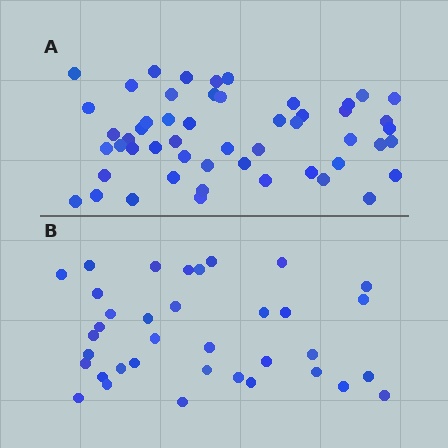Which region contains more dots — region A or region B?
Region A (the top region) has more dots.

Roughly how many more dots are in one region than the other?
Region A has approximately 15 more dots than region B.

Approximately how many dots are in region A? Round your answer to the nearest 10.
About 50 dots. (The exact count is 52, which rounds to 50.)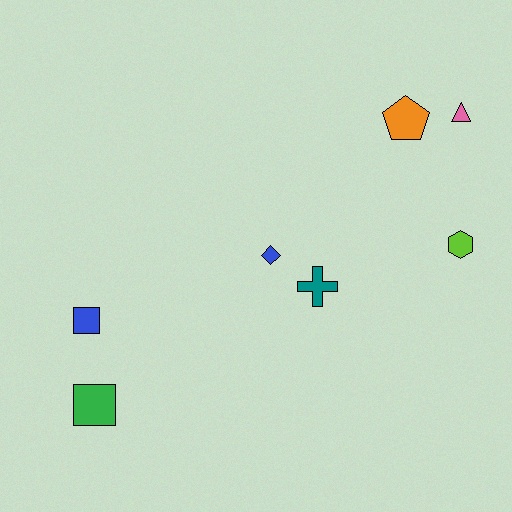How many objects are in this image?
There are 7 objects.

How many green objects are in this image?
There is 1 green object.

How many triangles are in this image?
There is 1 triangle.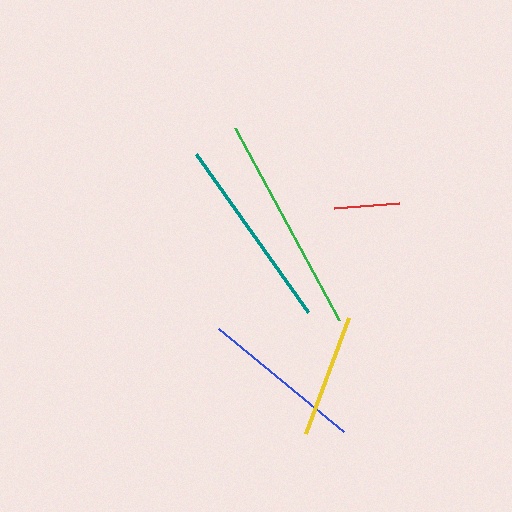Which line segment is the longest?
The green line is the longest at approximately 218 pixels.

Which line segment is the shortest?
The red line is the shortest at approximately 66 pixels.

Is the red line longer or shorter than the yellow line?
The yellow line is longer than the red line.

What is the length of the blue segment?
The blue segment is approximately 162 pixels long.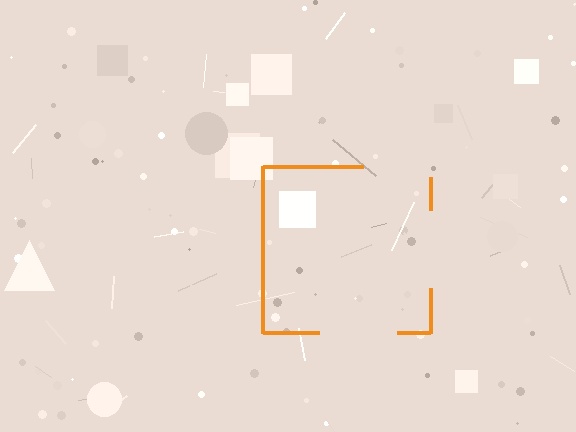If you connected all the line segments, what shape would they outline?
They would outline a square.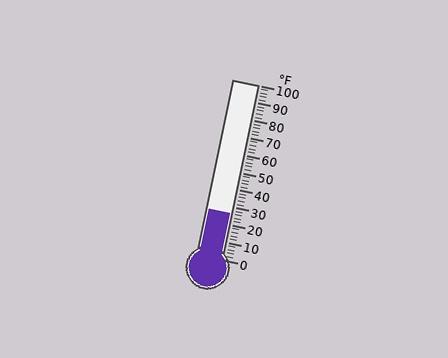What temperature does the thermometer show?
The thermometer shows approximately 26°F.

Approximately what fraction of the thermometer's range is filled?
The thermometer is filled to approximately 25% of its range.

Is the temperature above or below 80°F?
The temperature is below 80°F.